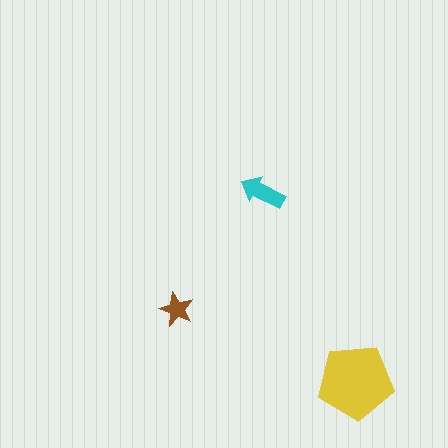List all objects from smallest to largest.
The brown star, the cyan arrow, the yellow pentagon.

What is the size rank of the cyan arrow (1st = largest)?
2nd.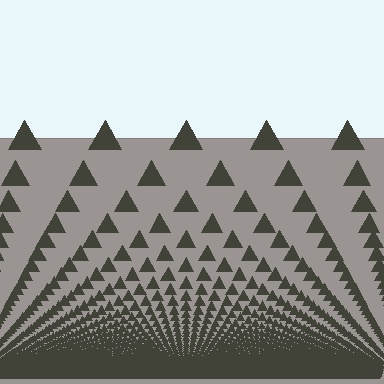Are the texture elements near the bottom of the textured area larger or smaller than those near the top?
Smaller. The gradient is inverted — elements near the bottom are smaller and denser.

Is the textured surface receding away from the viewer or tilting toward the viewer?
The surface appears to tilt toward the viewer. Texture elements get larger and sparser toward the top.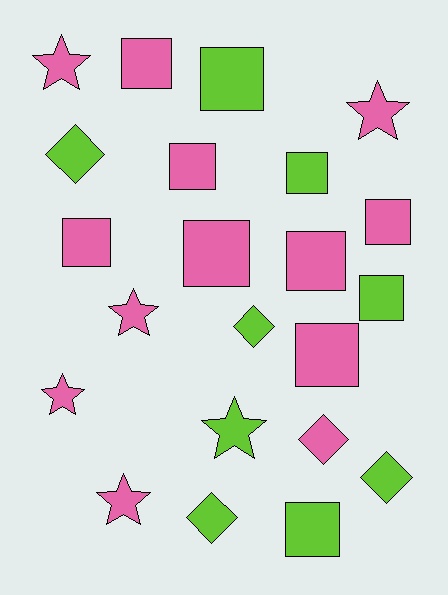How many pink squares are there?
There are 7 pink squares.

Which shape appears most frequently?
Square, with 11 objects.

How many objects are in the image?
There are 22 objects.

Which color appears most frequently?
Pink, with 13 objects.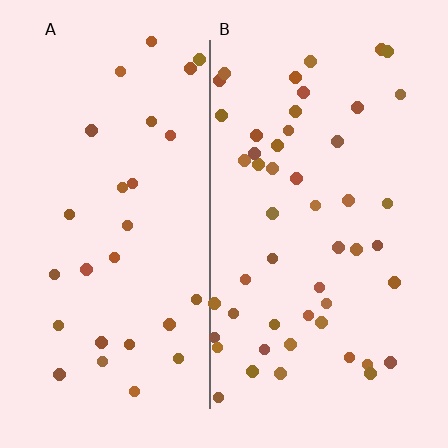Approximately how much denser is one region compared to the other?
Approximately 1.8× — region B over region A.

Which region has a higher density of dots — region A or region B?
B (the right).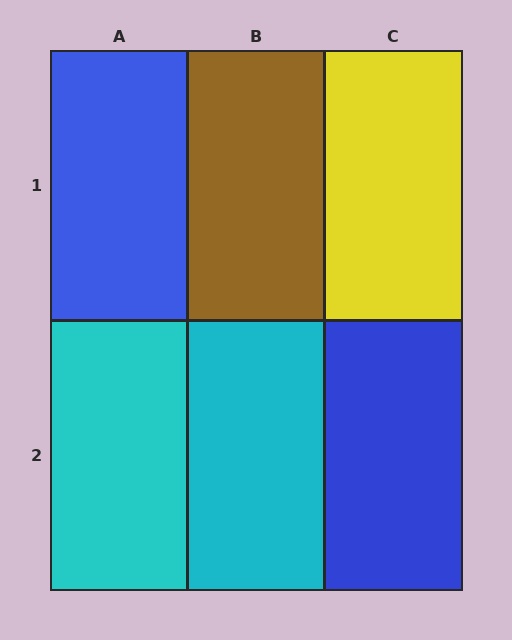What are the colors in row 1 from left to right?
Blue, brown, yellow.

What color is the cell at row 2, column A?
Cyan.